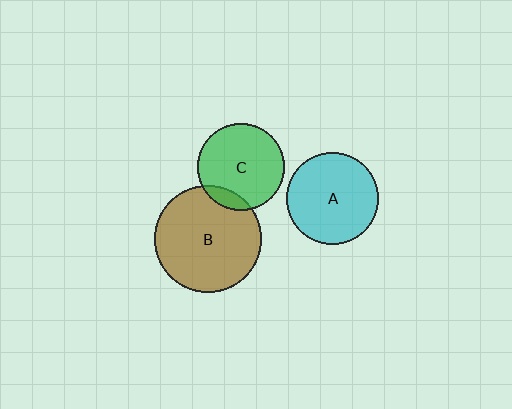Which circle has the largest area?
Circle B (brown).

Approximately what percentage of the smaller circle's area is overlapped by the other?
Approximately 10%.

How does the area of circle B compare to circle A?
Approximately 1.4 times.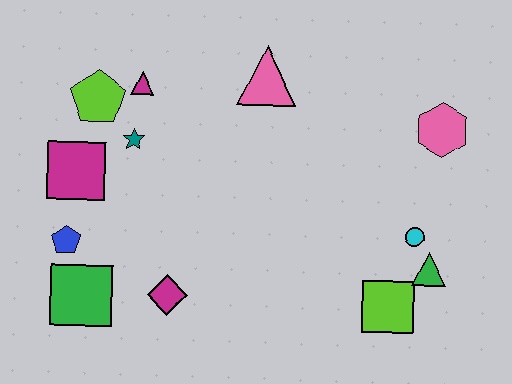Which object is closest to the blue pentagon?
The green square is closest to the blue pentagon.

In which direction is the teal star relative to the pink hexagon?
The teal star is to the left of the pink hexagon.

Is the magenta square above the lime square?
Yes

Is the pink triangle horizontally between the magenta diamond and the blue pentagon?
No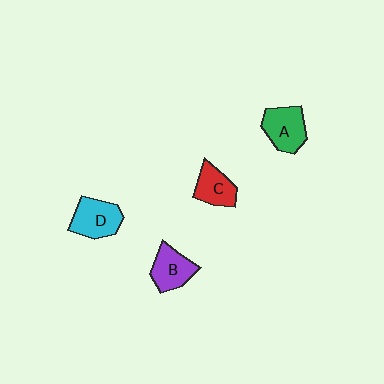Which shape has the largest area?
Shape D (cyan).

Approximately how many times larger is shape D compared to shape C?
Approximately 1.2 times.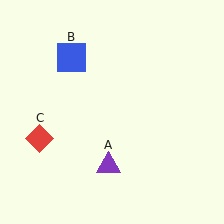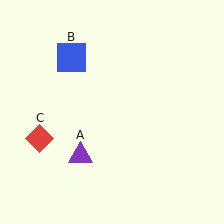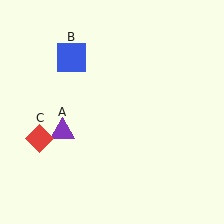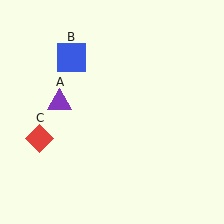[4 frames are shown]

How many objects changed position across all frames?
1 object changed position: purple triangle (object A).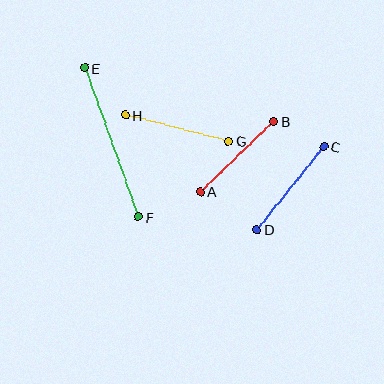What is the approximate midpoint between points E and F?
The midpoint is at approximately (111, 143) pixels.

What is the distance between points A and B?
The distance is approximately 101 pixels.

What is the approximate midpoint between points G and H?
The midpoint is at approximately (177, 128) pixels.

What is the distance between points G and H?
The distance is approximately 107 pixels.